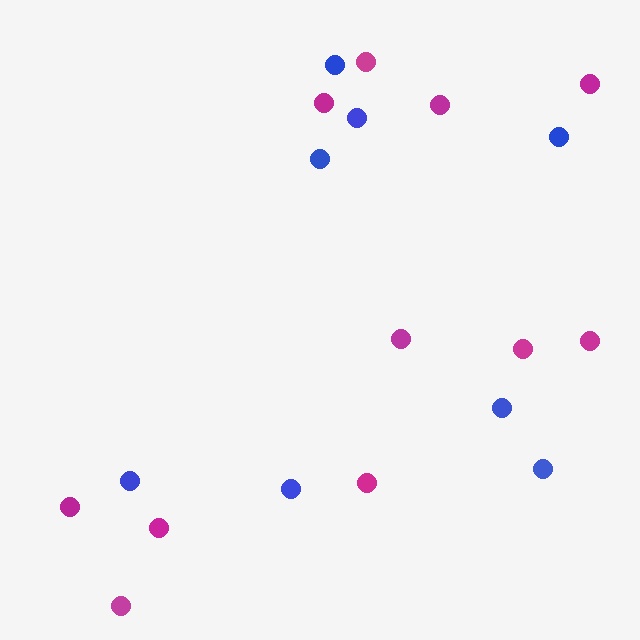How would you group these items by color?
There are 2 groups: one group of blue circles (8) and one group of magenta circles (11).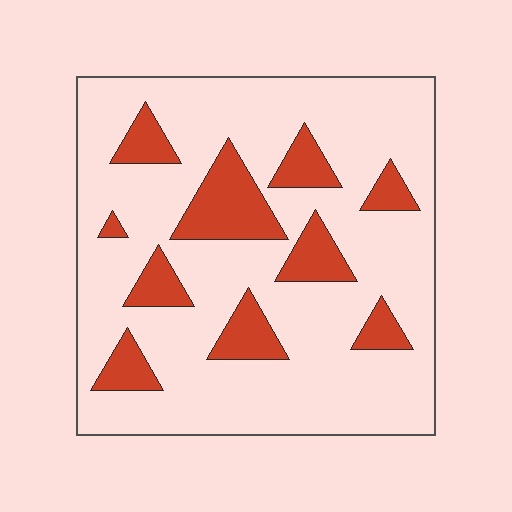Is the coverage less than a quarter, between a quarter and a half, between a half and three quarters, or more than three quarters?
Less than a quarter.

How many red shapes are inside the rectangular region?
10.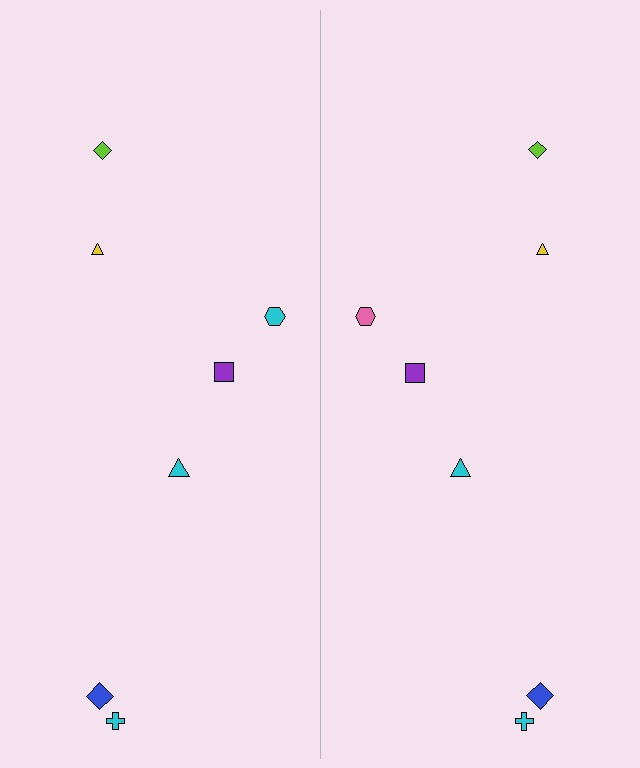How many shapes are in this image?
There are 14 shapes in this image.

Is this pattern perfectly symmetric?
No, the pattern is not perfectly symmetric. The pink hexagon on the right side breaks the symmetry — its mirror counterpart is cyan.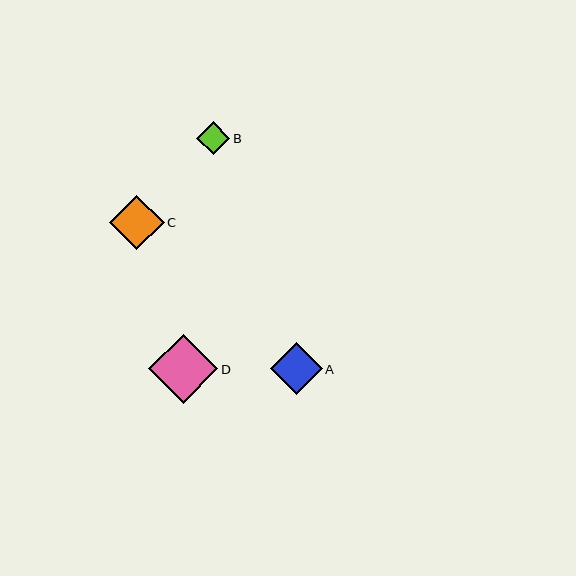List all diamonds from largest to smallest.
From largest to smallest: D, C, A, B.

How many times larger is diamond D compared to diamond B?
Diamond D is approximately 2.1 times the size of diamond B.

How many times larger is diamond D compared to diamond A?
Diamond D is approximately 1.3 times the size of diamond A.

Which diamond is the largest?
Diamond D is the largest with a size of approximately 69 pixels.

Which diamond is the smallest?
Diamond B is the smallest with a size of approximately 33 pixels.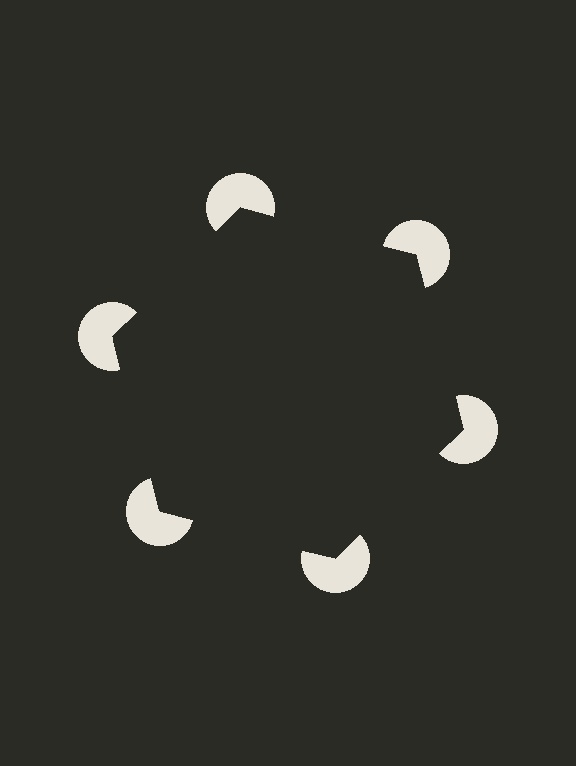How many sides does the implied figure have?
6 sides.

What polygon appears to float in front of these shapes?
An illusory hexagon — its edges are inferred from the aligned wedge cuts in the pac-man discs, not physically drawn.